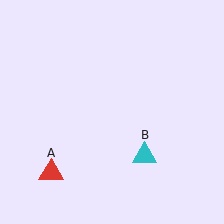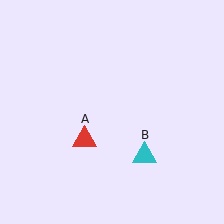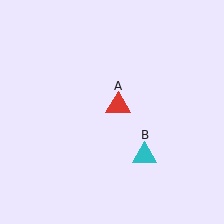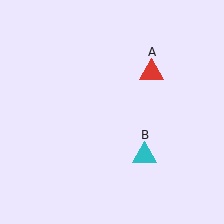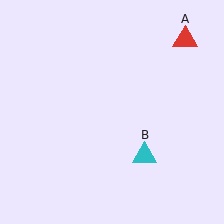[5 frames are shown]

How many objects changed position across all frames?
1 object changed position: red triangle (object A).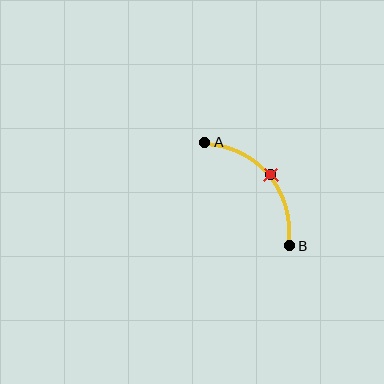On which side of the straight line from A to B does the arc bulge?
The arc bulges above and to the right of the straight line connecting A and B.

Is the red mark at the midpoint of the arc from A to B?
Yes. The red mark lies on the arc at equal arc-length from both A and B — it is the arc midpoint.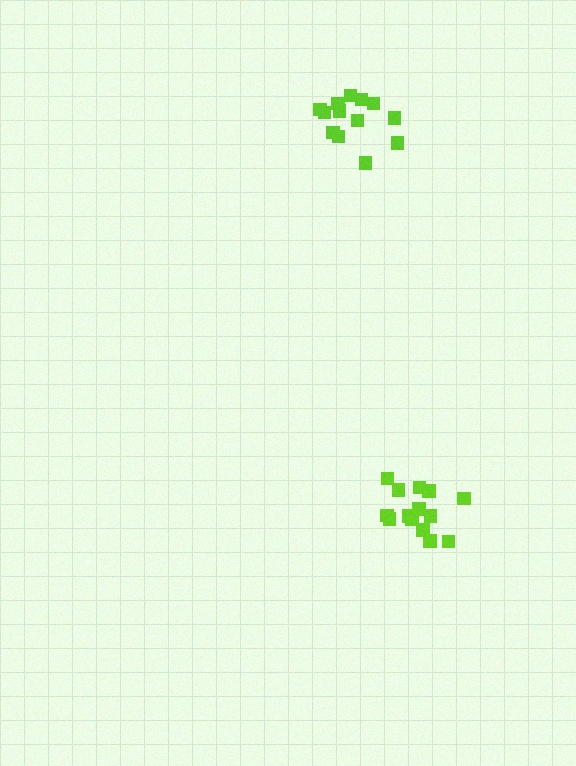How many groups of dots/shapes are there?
There are 2 groups.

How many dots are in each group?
Group 1: 13 dots, Group 2: 14 dots (27 total).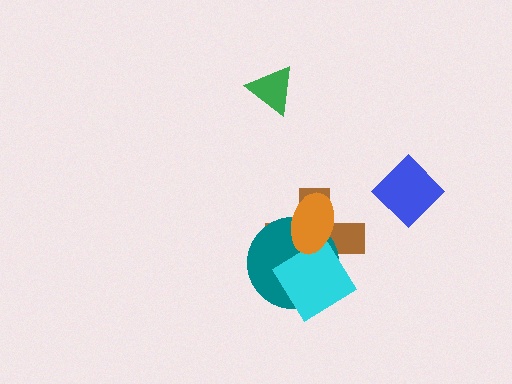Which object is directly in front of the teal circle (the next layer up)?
The cyan diamond is directly in front of the teal circle.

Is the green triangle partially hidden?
No, no other shape covers it.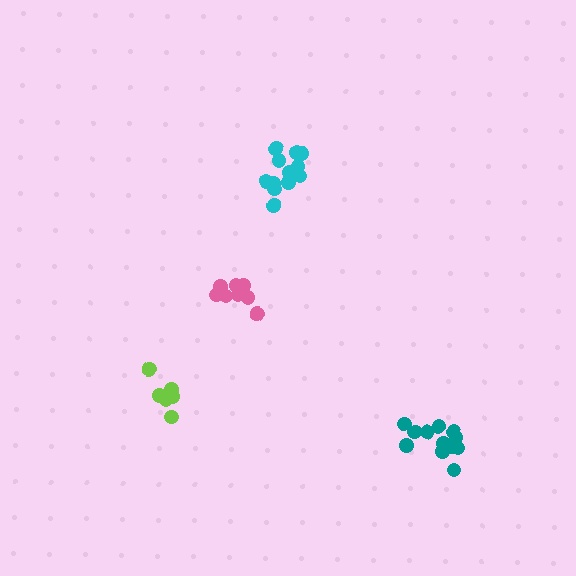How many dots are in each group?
Group 1: 6 dots, Group 2: 12 dots, Group 3: 12 dots, Group 4: 8 dots (38 total).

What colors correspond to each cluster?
The clusters are colored: lime, cyan, teal, pink.